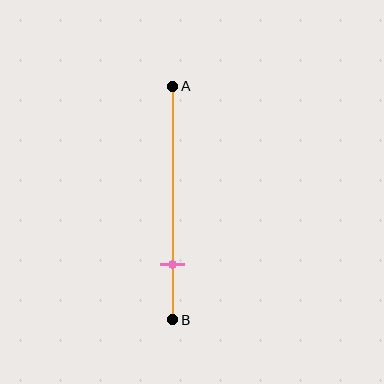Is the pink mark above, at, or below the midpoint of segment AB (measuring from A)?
The pink mark is below the midpoint of segment AB.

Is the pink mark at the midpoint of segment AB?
No, the mark is at about 75% from A, not at the 50% midpoint.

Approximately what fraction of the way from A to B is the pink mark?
The pink mark is approximately 75% of the way from A to B.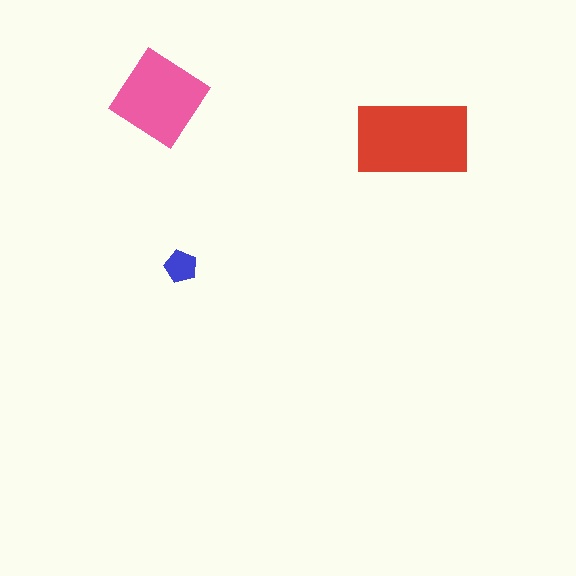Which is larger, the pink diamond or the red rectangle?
The red rectangle.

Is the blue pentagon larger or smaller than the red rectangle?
Smaller.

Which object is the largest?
The red rectangle.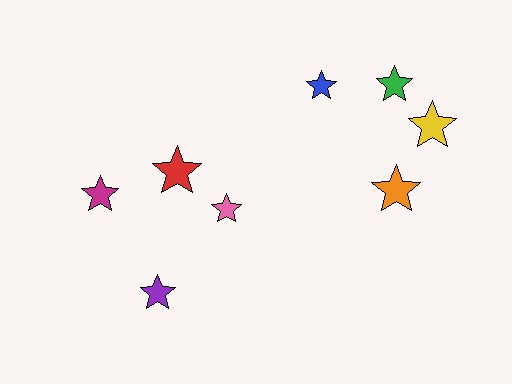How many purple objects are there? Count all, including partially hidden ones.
There is 1 purple object.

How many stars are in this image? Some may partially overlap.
There are 8 stars.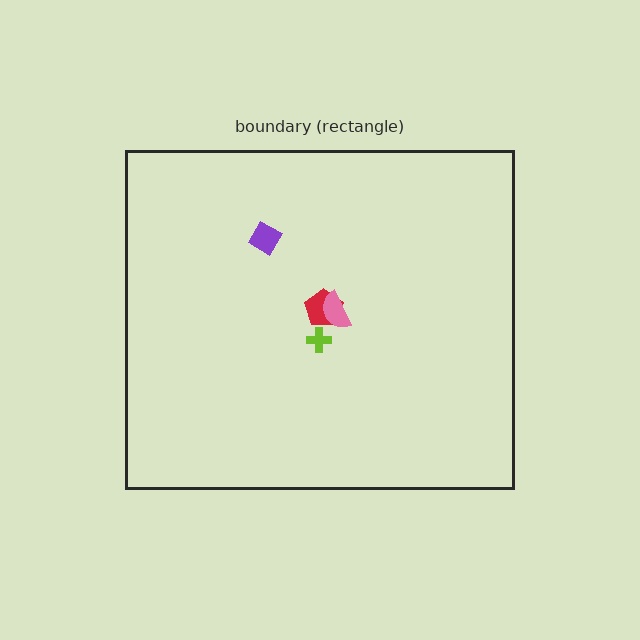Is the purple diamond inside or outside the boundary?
Inside.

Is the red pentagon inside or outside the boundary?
Inside.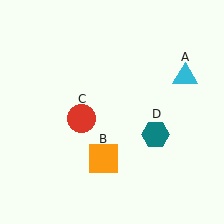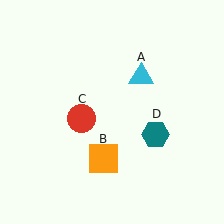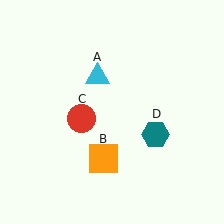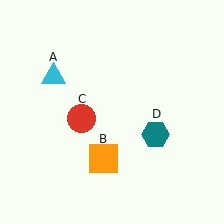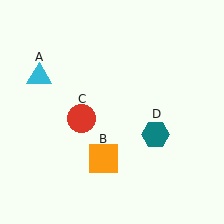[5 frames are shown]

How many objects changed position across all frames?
1 object changed position: cyan triangle (object A).